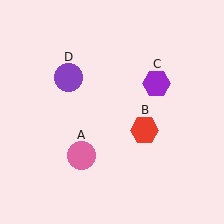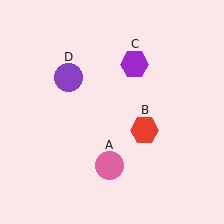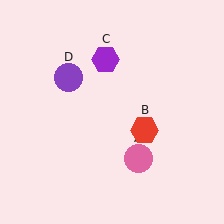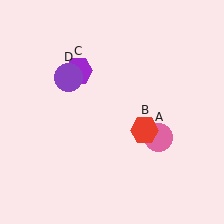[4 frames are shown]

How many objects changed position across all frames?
2 objects changed position: pink circle (object A), purple hexagon (object C).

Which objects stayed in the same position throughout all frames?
Red hexagon (object B) and purple circle (object D) remained stationary.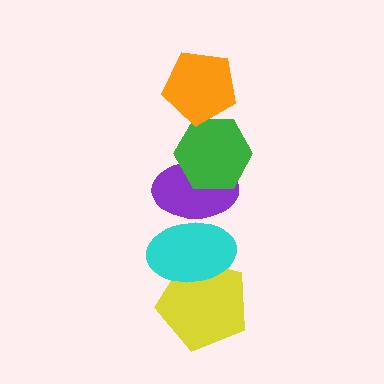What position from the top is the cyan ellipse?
The cyan ellipse is 4th from the top.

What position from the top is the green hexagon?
The green hexagon is 2nd from the top.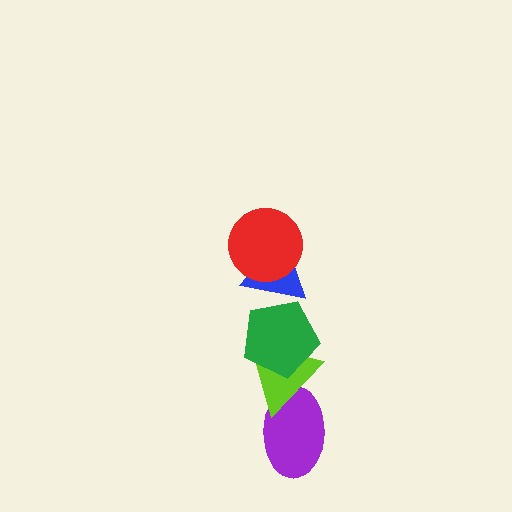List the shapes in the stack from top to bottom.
From top to bottom: the red circle, the blue triangle, the green pentagon, the lime triangle, the purple ellipse.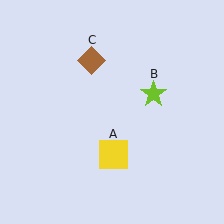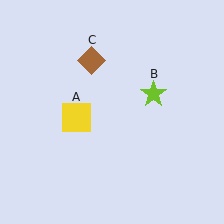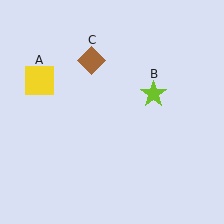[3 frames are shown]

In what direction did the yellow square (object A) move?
The yellow square (object A) moved up and to the left.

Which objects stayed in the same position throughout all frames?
Lime star (object B) and brown diamond (object C) remained stationary.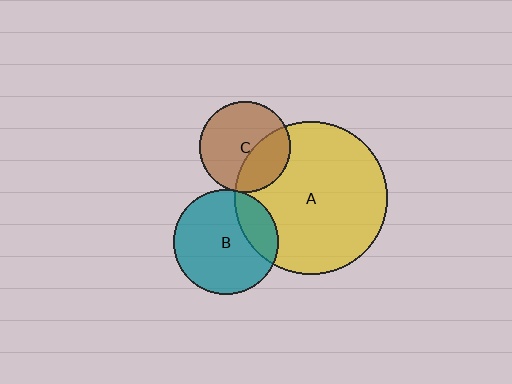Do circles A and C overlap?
Yes.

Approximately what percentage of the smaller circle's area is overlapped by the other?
Approximately 35%.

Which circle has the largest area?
Circle A (yellow).